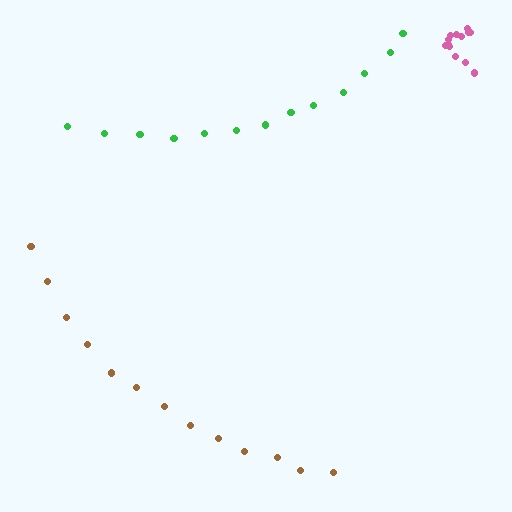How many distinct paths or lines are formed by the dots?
There are 3 distinct paths.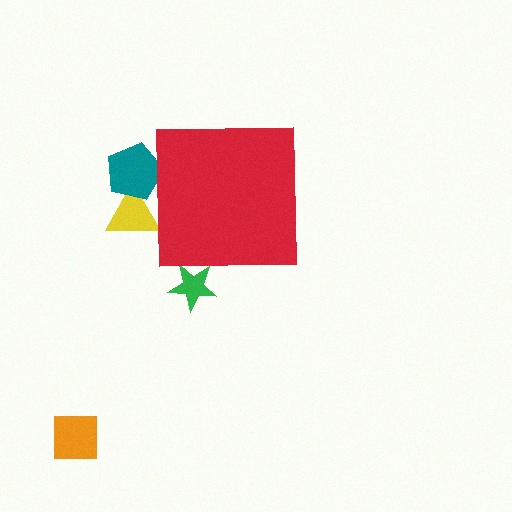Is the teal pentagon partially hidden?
Yes, the teal pentagon is partially hidden behind the red square.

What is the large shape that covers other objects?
A red square.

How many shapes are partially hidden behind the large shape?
3 shapes are partially hidden.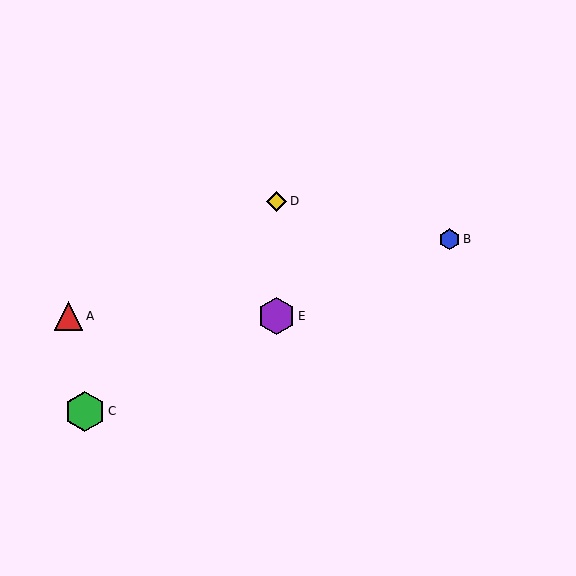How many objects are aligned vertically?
2 objects (D, E) are aligned vertically.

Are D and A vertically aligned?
No, D is at x≈277 and A is at x≈69.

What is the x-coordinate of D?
Object D is at x≈277.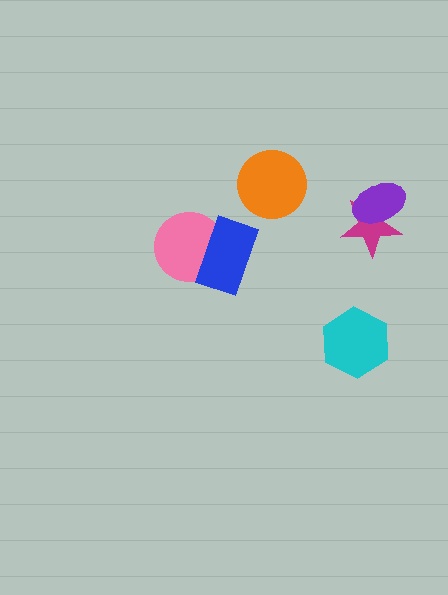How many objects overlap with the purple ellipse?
1 object overlaps with the purple ellipse.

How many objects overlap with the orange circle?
0 objects overlap with the orange circle.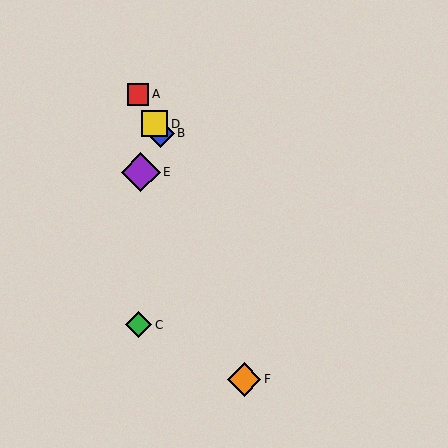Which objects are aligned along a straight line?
Objects A, B, D are aligned along a straight line.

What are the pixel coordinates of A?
Object A is at (138, 94).